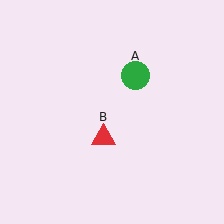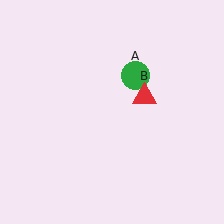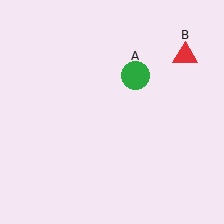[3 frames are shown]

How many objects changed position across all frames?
1 object changed position: red triangle (object B).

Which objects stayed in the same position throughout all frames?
Green circle (object A) remained stationary.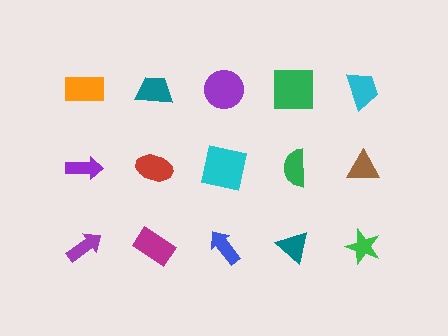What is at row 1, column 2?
A teal trapezoid.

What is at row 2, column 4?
A green semicircle.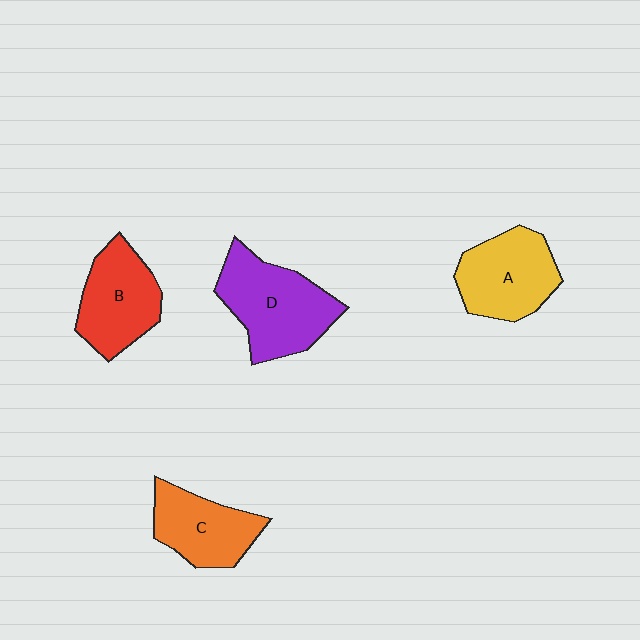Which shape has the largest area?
Shape D (purple).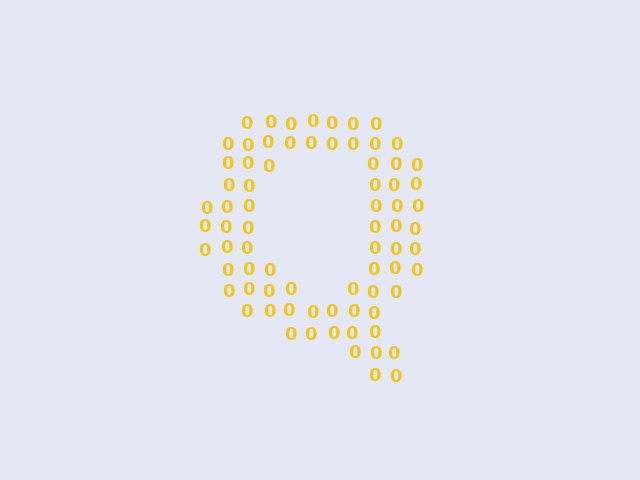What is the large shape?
The large shape is the letter Q.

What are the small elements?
The small elements are digit 0's.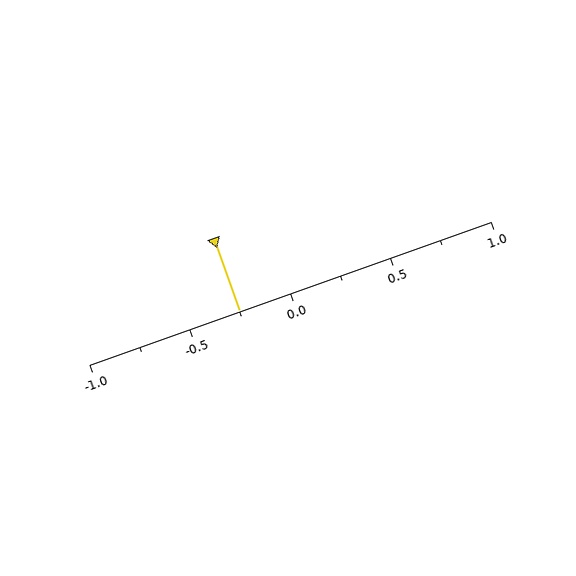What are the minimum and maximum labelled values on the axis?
The axis runs from -1.0 to 1.0.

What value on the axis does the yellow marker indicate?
The marker indicates approximately -0.25.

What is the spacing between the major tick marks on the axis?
The major ticks are spaced 0.5 apart.